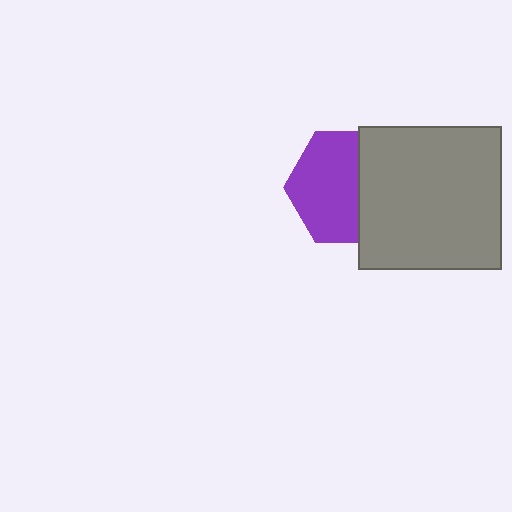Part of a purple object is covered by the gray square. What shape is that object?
It is a hexagon.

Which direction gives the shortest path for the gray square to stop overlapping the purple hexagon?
Moving right gives the shortest separation.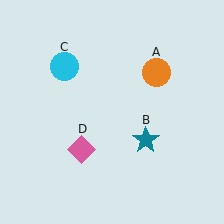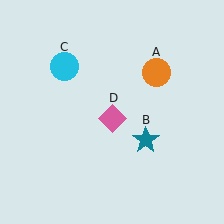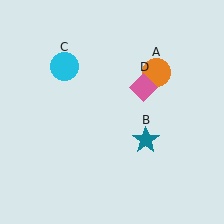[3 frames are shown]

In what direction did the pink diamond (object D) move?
The pink diamond (object D) moved up and to the right.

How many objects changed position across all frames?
1 object changed position: pink diamond (object D).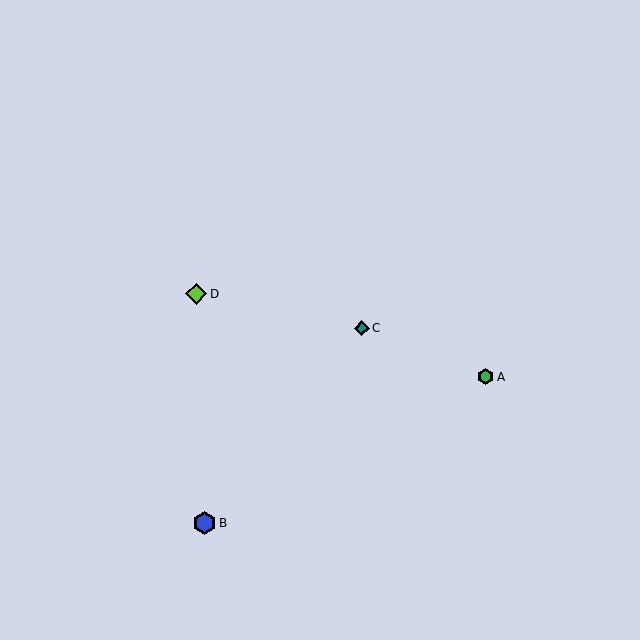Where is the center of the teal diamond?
The center of the teal diamond is at (362, 328).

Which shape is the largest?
The blue hexagon (labeled B) is the largest.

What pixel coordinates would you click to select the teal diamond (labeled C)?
Click at (362, 328) to select the teal diamond C.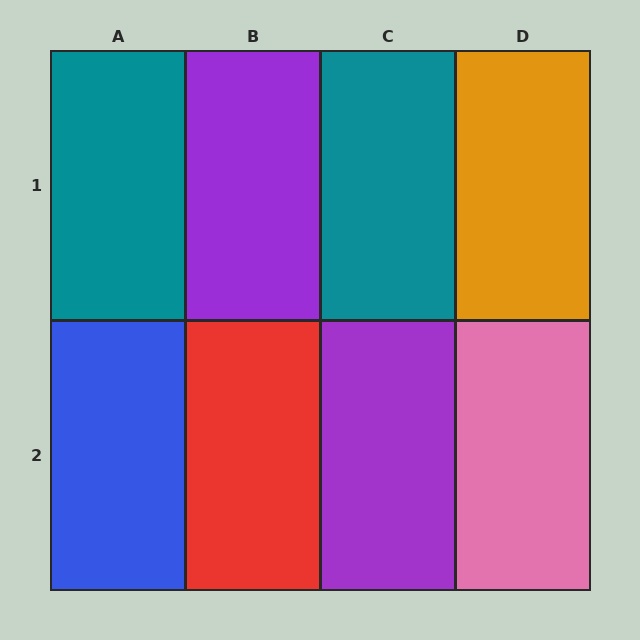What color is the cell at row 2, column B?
Red.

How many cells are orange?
1 cell is orange.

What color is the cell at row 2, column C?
Purple.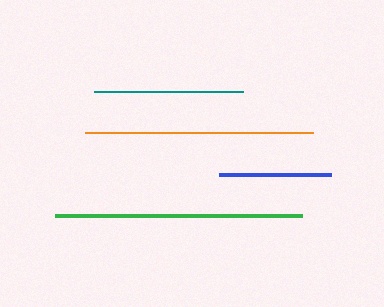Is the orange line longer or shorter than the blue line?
The orange line is longer than the blue line.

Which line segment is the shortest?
The blue line is the shortest at approximately 111 pixels.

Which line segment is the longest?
The green line is the longest at approximately 247 pixels.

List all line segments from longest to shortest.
From longest to shortest: green, orange, teal, blue.